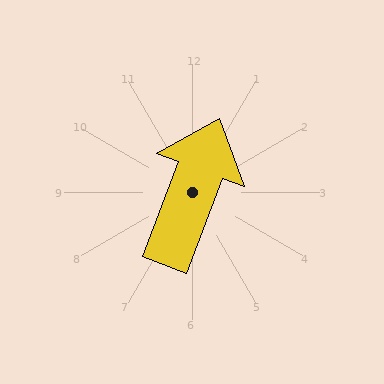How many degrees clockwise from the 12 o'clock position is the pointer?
Approximately 21 degrees.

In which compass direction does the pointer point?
North.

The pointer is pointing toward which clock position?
Roughly 1 o'clock.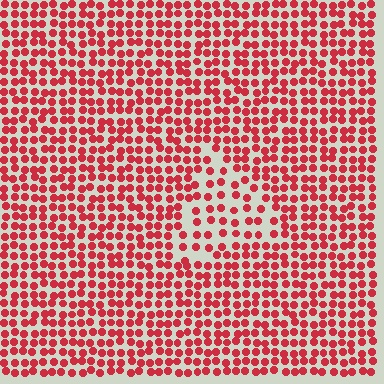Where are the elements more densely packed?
The elements are more densely packed outside the triangle boundary.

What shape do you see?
I see a triangle.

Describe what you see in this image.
The image contains small red elements arranged at two different densities. A triangle-shaped region is visible where the elements are less densely packed than the surrounding area.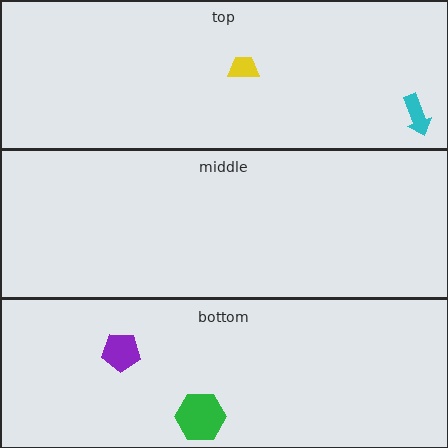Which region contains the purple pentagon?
The bottom region.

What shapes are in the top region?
The yellow trapezoid, the cyan arrow.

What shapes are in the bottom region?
The green hexagon, the purple pentagon.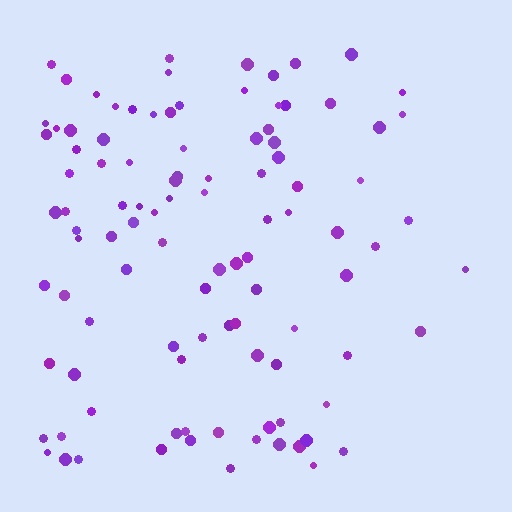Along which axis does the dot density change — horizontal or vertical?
Horizontal.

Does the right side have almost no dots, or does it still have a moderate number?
Still a moderate number, just noticeably fewer than the left.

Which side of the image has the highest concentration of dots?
The left.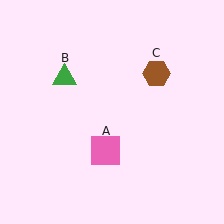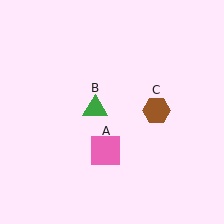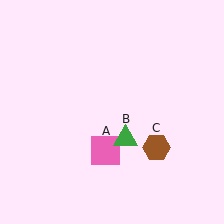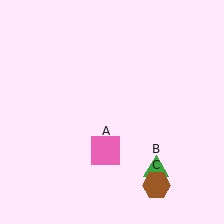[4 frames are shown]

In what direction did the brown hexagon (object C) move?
The brown hexagon (object C) moved down.